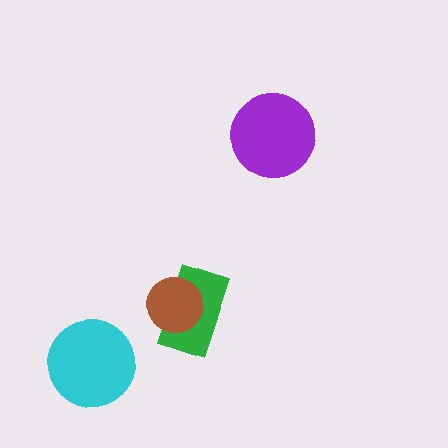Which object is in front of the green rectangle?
The brown circle is in front of the green rectangle.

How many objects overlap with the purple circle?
0 objects overlap with the purple circle.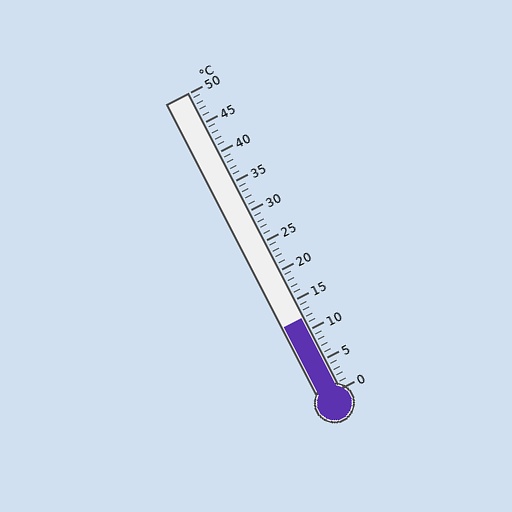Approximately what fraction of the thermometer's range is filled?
The thermometer is filled to approximately 25% of its range.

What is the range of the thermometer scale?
The thermometer scale ranges from 0°C to 50°C.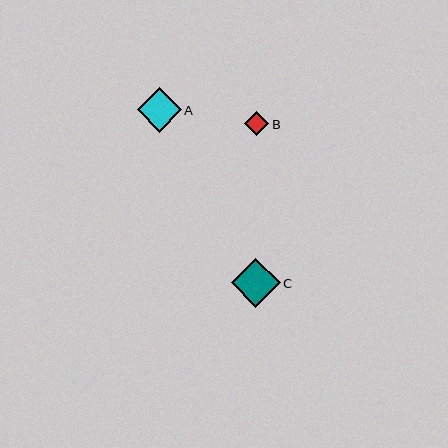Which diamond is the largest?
Diamond C is the largest with a size of approximately 49 pixels.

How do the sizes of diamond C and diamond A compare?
Diamond C and diamond A are approximately the same size.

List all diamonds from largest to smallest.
From largest to smallest: C, A, B.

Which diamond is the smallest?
Diamond B is the smallest with a size of approximately 24 pixels.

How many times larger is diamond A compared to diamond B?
Diamond A is approximately 1.9 times the size of diamond B.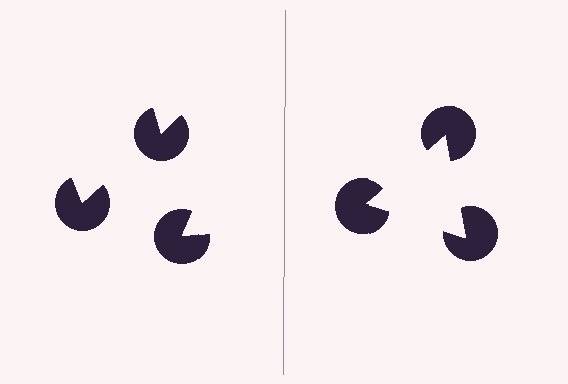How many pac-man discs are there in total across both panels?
6 — 3 on each side.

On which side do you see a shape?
An illusory triangle appears on the right side. On the left side the wedge cuts are rotated, so no coherent shape forms.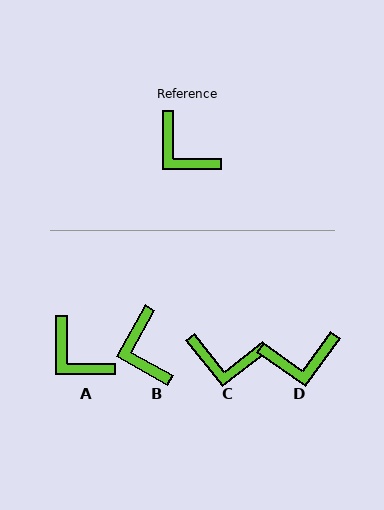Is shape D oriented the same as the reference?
No, it is off by about 54 degrees.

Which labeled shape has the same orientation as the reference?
A.